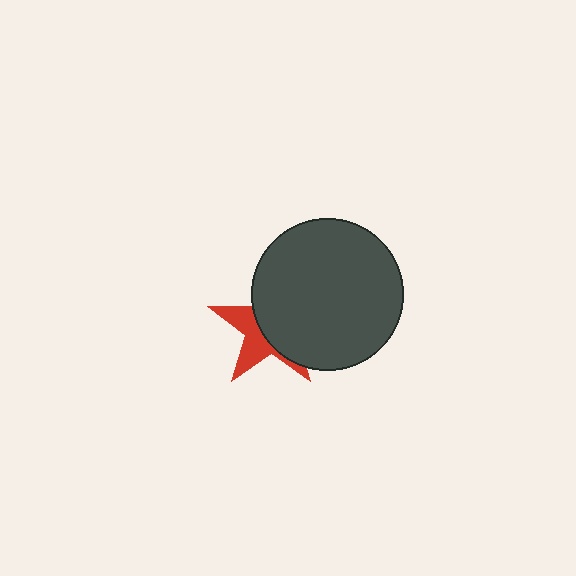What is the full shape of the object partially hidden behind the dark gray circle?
The partially hidden object is a red star.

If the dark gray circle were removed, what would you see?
You would see the complete red star.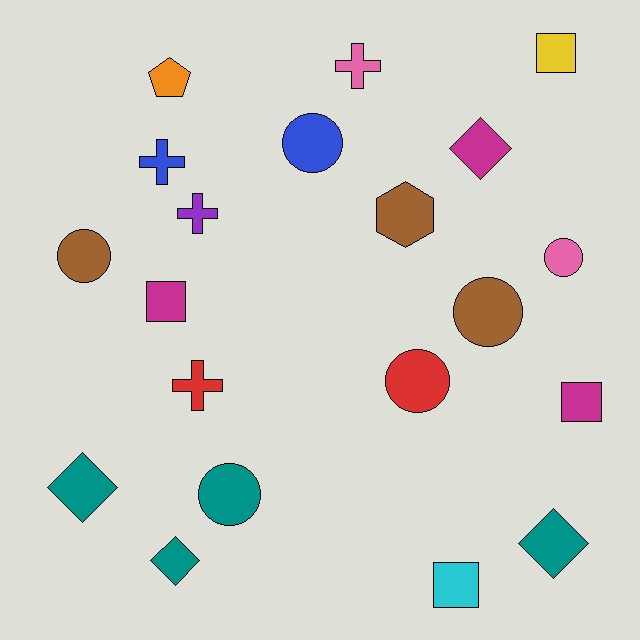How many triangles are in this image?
There are no triangles.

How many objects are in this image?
There are 20 objects.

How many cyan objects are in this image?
There is 1 cyan object.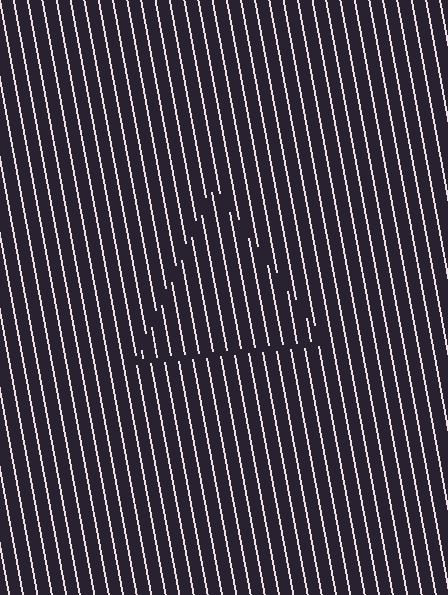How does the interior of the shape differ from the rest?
The interior of the shape contains the same grating, shifted by half a period — the contour is defined by the phase discontinuity where line-ends from the inner and outer gratings abut.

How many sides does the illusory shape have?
3 sides — the line-ends trace a triangle.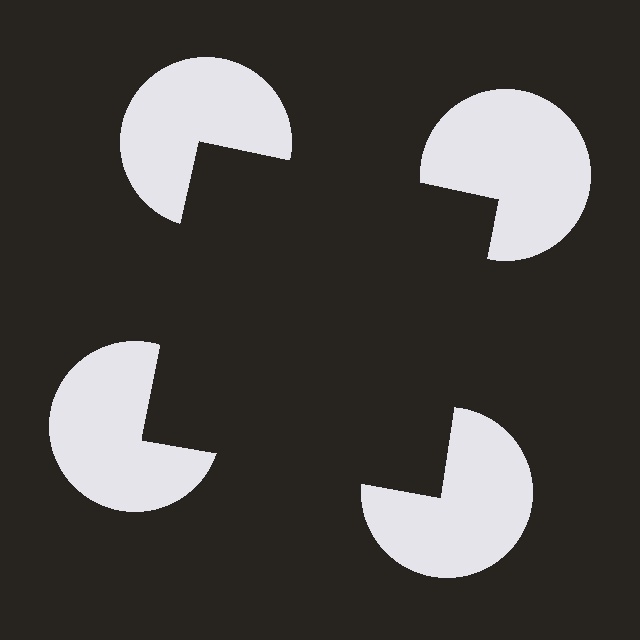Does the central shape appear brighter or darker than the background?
It typically appears slightly darker than the background, even though no actual brightness change is drawn.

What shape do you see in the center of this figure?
An illusory square — its edges are inferred from the aligned wedge cuts in the pac-man discs, not physically drawn.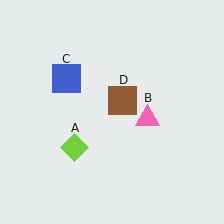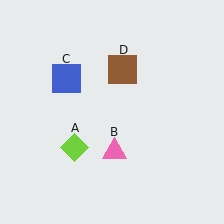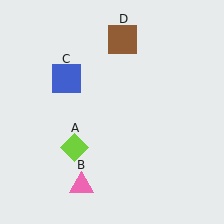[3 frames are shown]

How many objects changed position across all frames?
2 objects changed position: pink triangle (object B), brown square (object D).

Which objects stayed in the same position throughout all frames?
Lime diamond (object A) and blue square (object C) remained stationary.